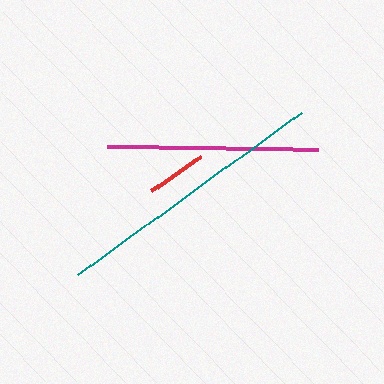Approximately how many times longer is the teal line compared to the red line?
The teal line is approximately 4.6 times the length of the red line.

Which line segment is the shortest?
The red line is the shortest at approximately 60 pixels.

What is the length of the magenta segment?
The magenta segment is approximately 210 pixels long.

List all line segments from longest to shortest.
From longest to shortest: teal, magenta, red.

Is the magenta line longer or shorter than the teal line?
The teal line is longer than the magenta line.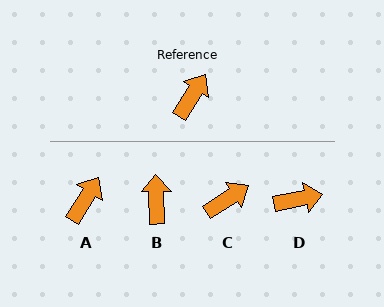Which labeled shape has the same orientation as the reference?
A.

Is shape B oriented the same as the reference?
No, it is off by about 34 degrees.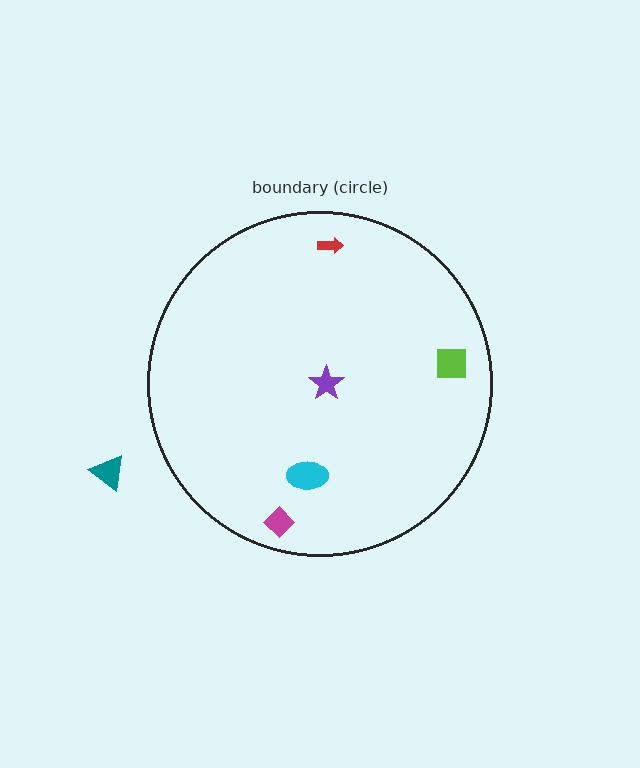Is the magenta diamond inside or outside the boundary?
Inside.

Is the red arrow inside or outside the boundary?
Inside.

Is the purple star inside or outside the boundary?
Inside.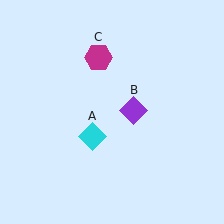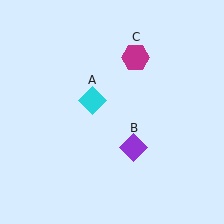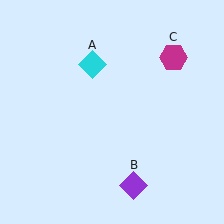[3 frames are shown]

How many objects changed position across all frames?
3 objects changed position: cyan diamond (object A), purple diamond (object B), magenta hexagon (object C).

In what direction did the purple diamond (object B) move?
The purple diamond (object B) moved down.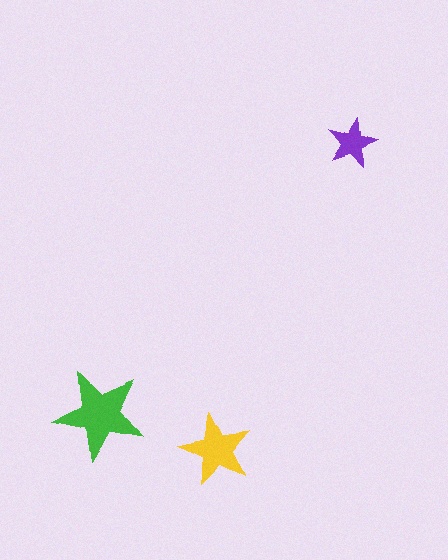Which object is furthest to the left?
The green star is leftmost.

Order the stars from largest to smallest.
the green one, the yellow one, the purple one.